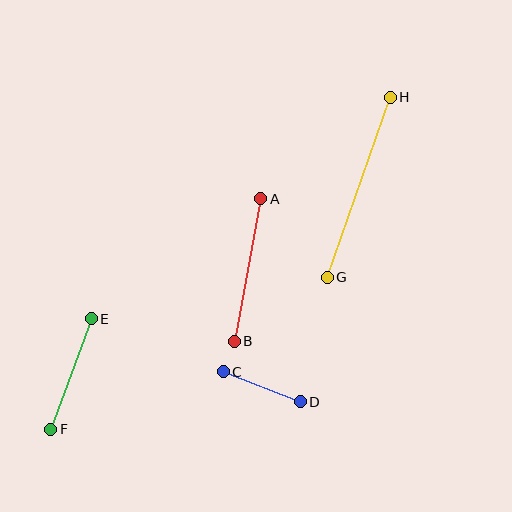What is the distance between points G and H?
The distance is approximately 191 pixels.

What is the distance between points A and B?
The distance is approximately 145 pixels.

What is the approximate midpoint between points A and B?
The midpoint is at approximately (248, 270) pixels.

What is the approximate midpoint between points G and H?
The midpoint is at approximately (359, 187) pixels.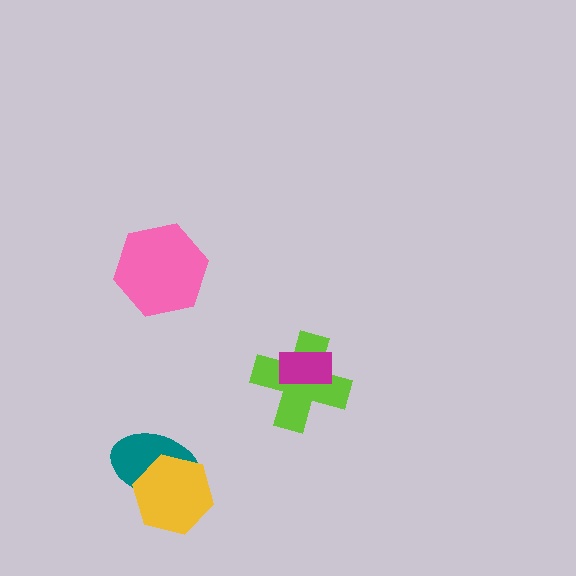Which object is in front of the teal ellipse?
The yellow hexagon is in front of the teal ellipse.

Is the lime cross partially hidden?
Yes, it is partially covered by another shape.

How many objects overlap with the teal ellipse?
1 object overlaps with the teal ellipse.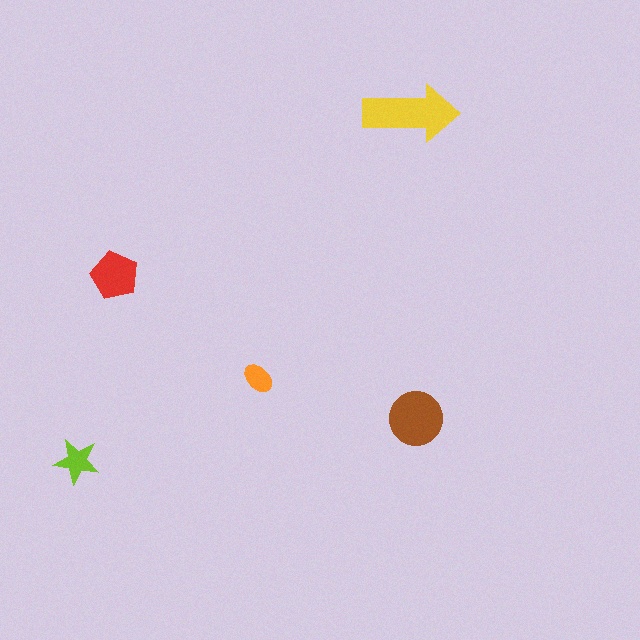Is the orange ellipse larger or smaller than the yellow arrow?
Smaller.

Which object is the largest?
The yellow arrow.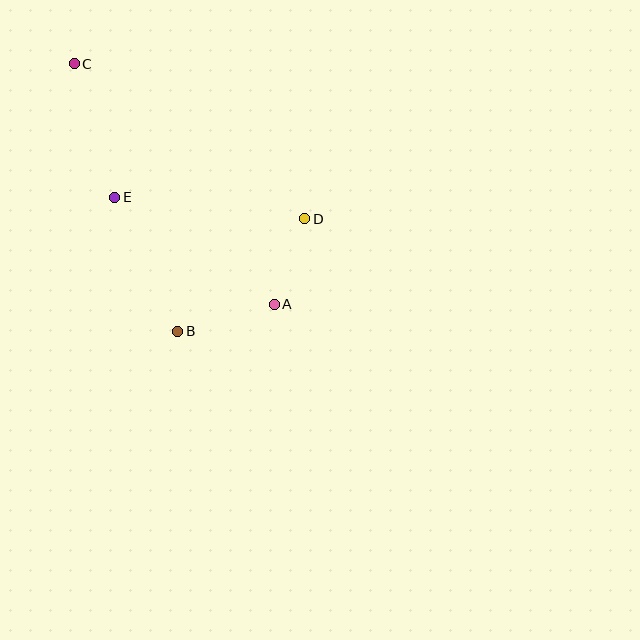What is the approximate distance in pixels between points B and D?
The distance between B and D is approximately 169 pixels.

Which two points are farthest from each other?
Points A and C are farthest from each other.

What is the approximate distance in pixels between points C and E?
The distance between C and E is approximately 139 pixels.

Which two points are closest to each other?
Points A and D are closest to each other.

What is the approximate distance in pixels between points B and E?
The distance between B and E is approximately 148 pixels.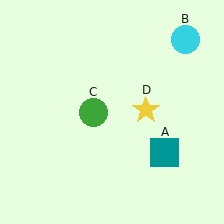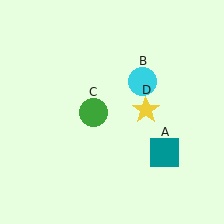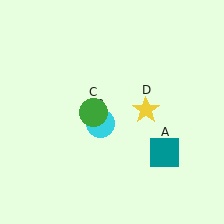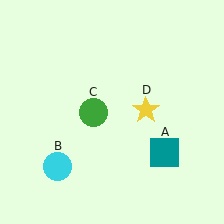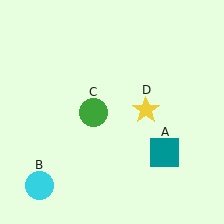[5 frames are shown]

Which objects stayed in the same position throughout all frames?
Teal square (object A) and green circle (object C) and yellow star (object D) remained stationary.